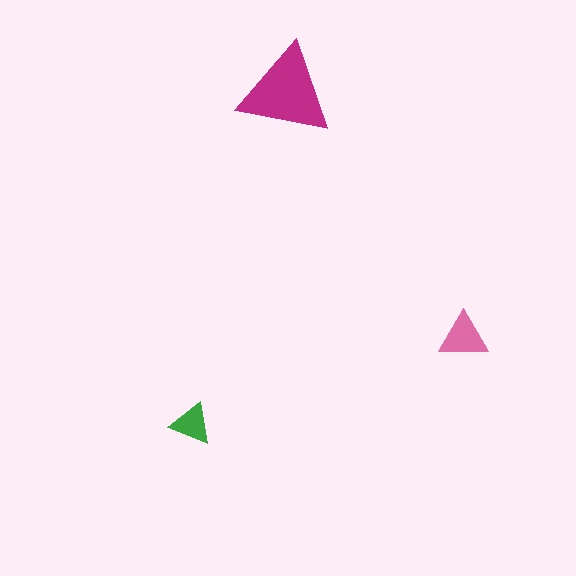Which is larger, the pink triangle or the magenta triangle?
The magenta one.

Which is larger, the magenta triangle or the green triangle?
The magenta one.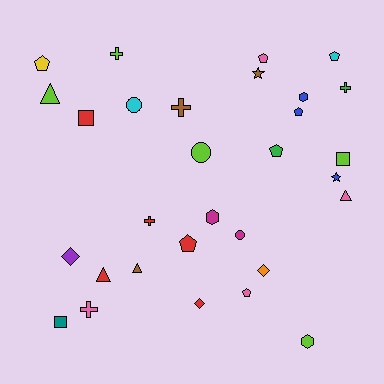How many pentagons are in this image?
There are 7 pentagons.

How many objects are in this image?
There are 30 objects.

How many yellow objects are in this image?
There is 1 yellow object.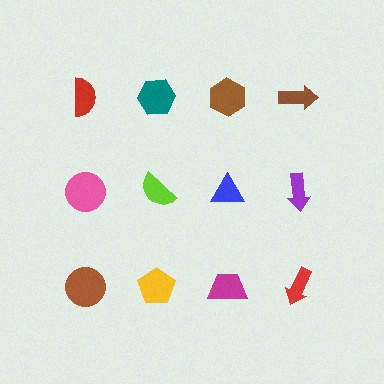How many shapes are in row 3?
4 shapes.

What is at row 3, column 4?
A red arrow.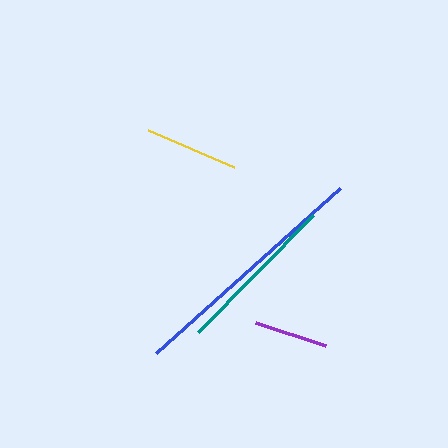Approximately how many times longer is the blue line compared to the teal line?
The blue line is approximately 1.5 times the length of the teal line.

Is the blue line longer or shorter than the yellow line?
The blue line is longer than the yellow line.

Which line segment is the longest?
The blue line is the longest at approximately 247 pixels.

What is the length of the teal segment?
The teal segment is approximately 164 pixels long.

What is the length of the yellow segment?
The yellow segment is approximately 93 pixels long.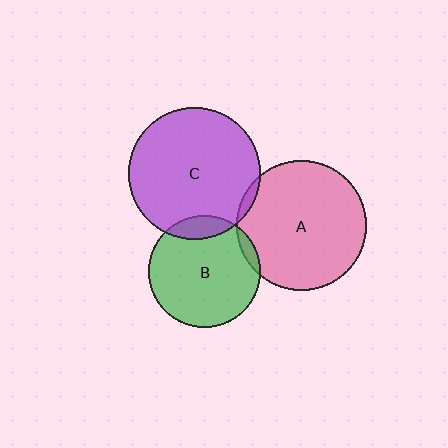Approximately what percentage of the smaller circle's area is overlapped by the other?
Approximately 5%.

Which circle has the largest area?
Circle C (purple).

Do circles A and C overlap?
Yes.